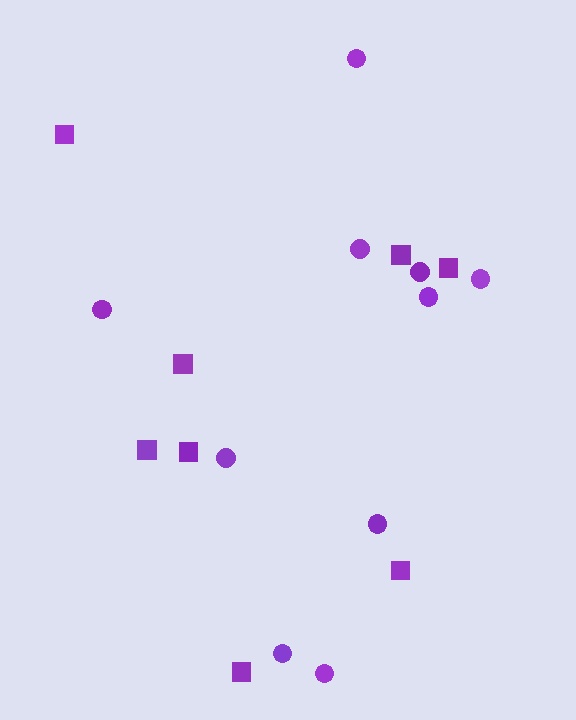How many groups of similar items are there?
There are 2 groups: one group of squares (8) and one group of circles (10).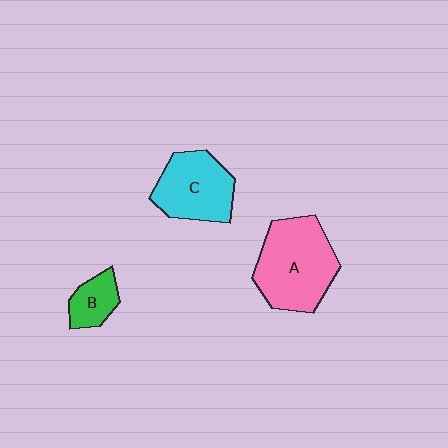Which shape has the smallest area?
Shape B (green).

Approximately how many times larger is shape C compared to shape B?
Approximately 2.2 times.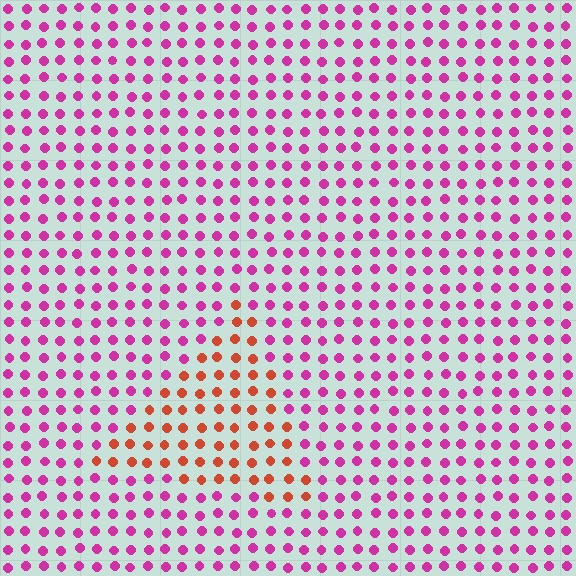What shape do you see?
I see a triangle.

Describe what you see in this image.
The image is filled with small magenta elements in a uniform arrangement. A triangle-shaped region is visible where the elements are tinted to a slightly different hue, forming a subtle color boundary.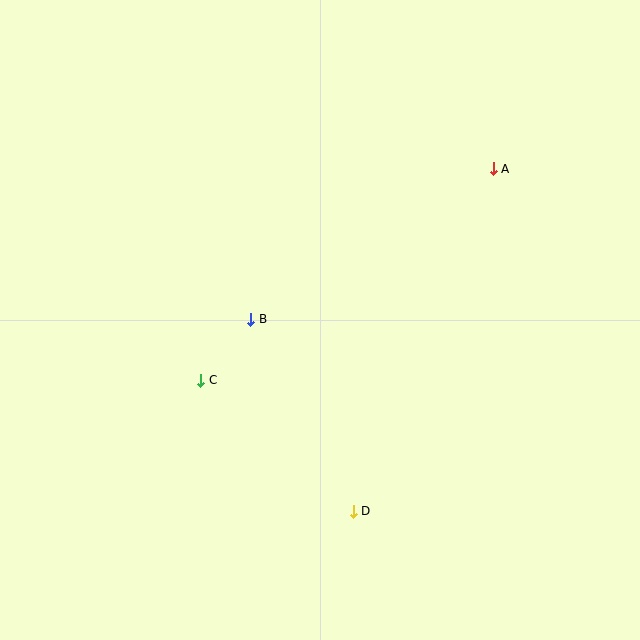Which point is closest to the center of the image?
Point B at (251, 319) is closest to the center.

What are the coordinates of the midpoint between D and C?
The midpoint between D and C is at (277, 446).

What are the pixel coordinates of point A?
Point A is at (493, 169).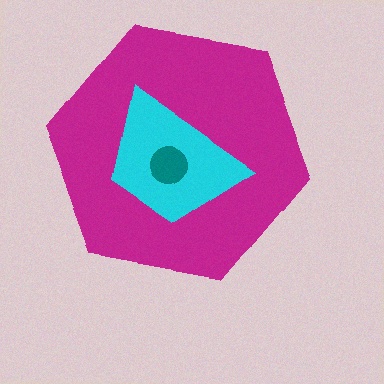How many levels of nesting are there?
3.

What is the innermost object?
The teal circle.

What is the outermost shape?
The magenta hexagon.